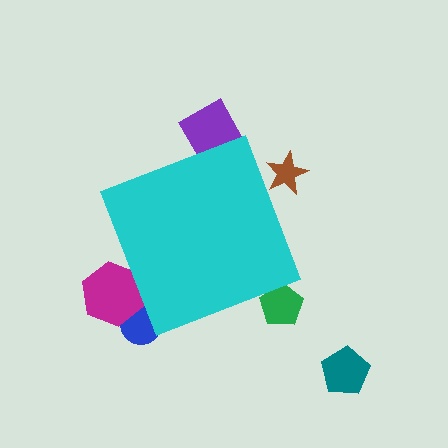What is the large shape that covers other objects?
A cyan diamond.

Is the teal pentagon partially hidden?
No, the teal pentagon is fully visible.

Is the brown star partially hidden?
Yes, the brown star is partially hidden behind the cyan diamond.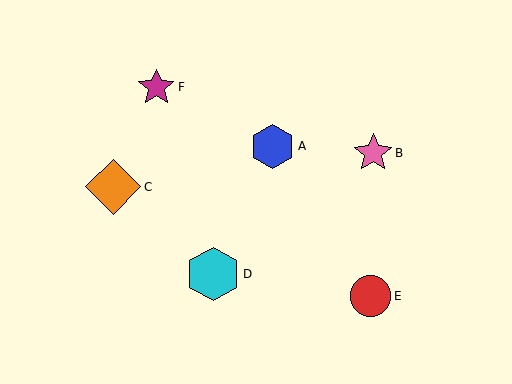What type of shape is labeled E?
Shape E is a red circle.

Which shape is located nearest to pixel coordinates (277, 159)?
The blue hexagon (labeled A) at (273, 146) is nearest to that location.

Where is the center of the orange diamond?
The center of the orange diamond is at (113, 187).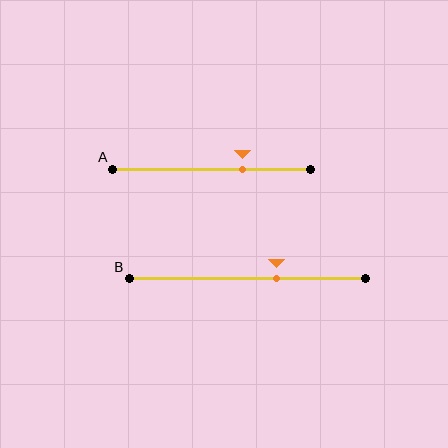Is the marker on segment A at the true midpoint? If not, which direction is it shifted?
No, the marker on segment A is shifted to the right by about 15% of the segment length.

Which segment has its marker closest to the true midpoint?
Segment B has its marker closest to the true midpoint.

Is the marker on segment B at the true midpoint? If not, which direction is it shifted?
No, the marker on segment B is shifted to the right by about 12% of the segment length.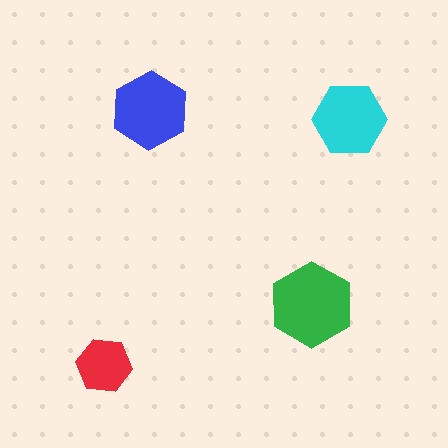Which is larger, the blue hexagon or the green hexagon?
The green one.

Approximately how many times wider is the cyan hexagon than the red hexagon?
About 1.5 times wider.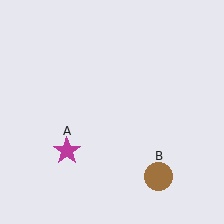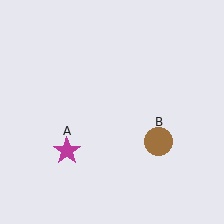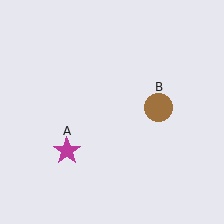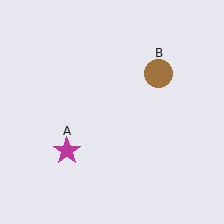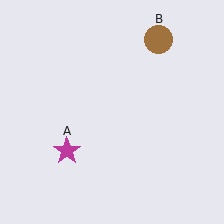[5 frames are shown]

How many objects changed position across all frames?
1 object changed position: brown circle (object B).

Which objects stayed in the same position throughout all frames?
Magenta star (object A) remained stationary.